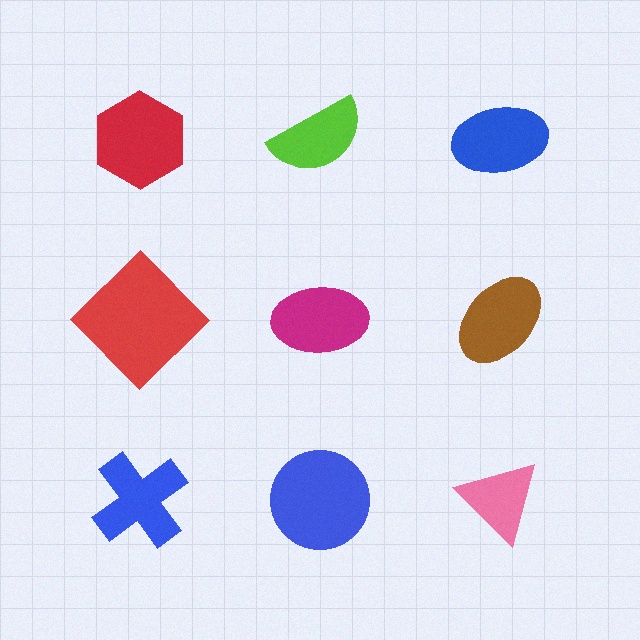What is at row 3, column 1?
A blue cross.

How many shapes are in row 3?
3 shapes.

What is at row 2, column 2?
A magenta ellipse.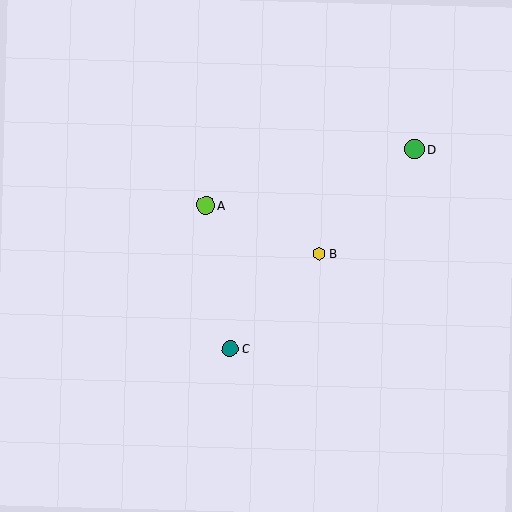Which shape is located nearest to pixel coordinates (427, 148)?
The green circle (labeled D) at (414, 149) is nearest to that location.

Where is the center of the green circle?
The center of the green circle is at (414, 149).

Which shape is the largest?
The green circle (labeled D) is the largest.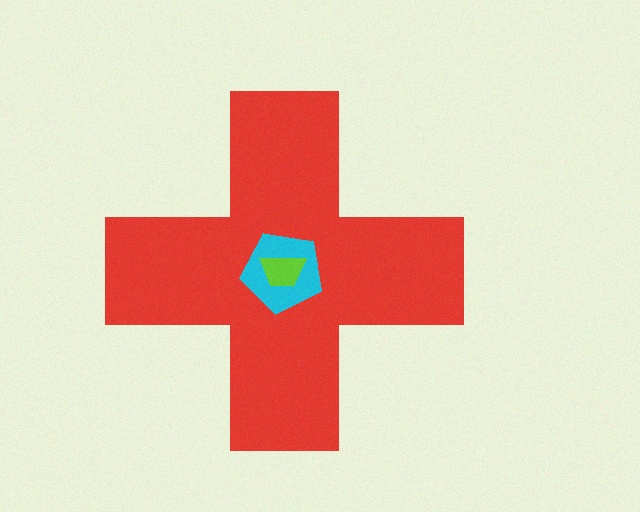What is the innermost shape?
The lime trapezoid.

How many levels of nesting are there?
3.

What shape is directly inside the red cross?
The cyan pentagon.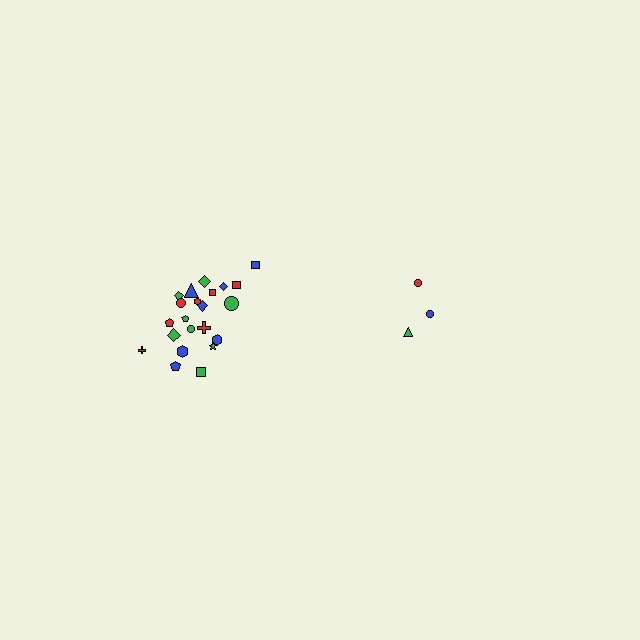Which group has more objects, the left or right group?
The left group.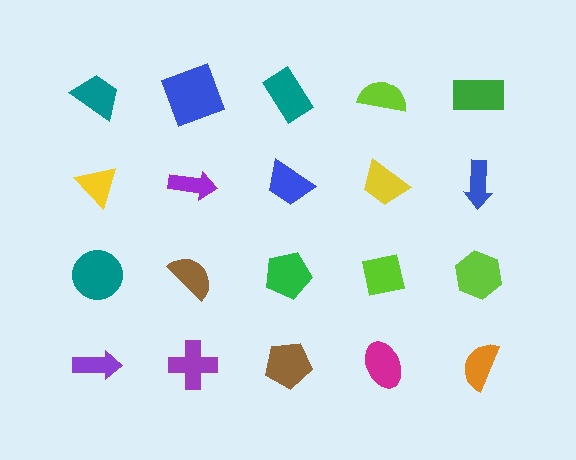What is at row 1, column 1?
A teal trapezoid.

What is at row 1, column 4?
A lime semicircle.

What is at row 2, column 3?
A blue trapezoid.